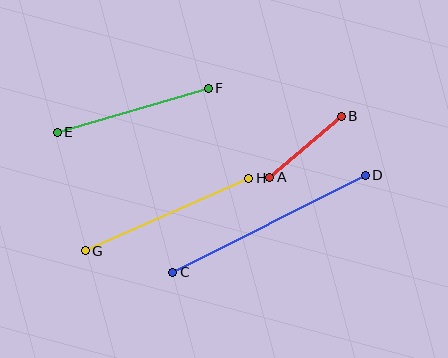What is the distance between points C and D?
The distance is approximately 215 pixels.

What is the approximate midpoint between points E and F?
The midpoint is at approximately (133, 110) pixels.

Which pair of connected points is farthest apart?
Points C and D are farthest apart.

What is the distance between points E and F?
The distance is approximately 157 pixels.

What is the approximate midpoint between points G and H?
The midpoint is at approximately (167, 214) pixels.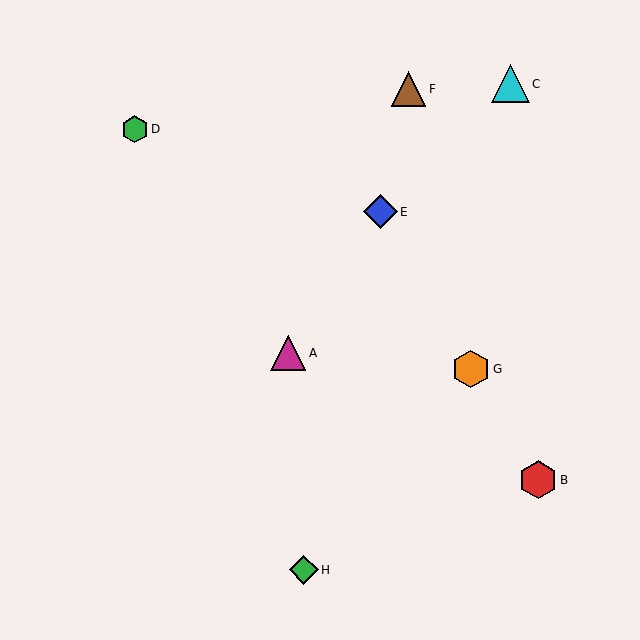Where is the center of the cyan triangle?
The center of the cyan triangle is at (510, 84).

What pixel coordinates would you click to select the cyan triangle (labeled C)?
Click at (510, 84) to select the cyan triangle C.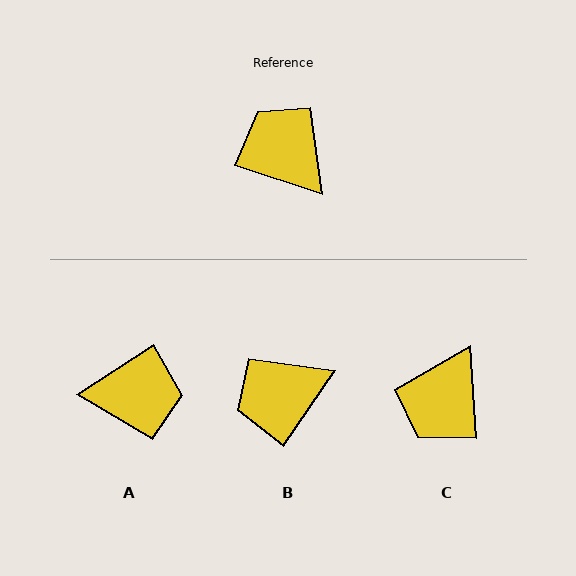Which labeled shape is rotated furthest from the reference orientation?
A, about 128 degrees away.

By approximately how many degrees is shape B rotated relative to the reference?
Approximately 74 degrees counter-clockwise.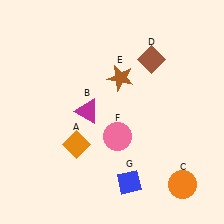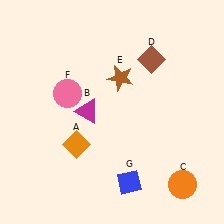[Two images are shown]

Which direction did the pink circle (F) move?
The pink circle (F) moved left.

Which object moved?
The pink circle (F) moved left.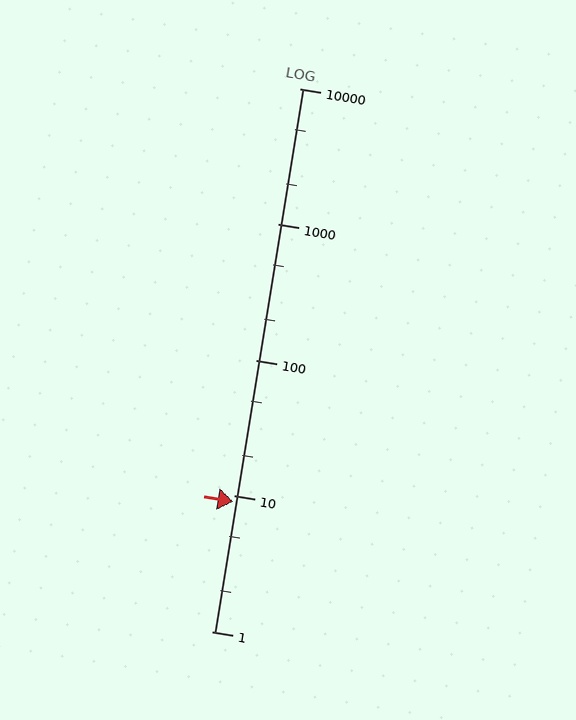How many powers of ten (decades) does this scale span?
The scale spans 4 decades, from 1 to 10000.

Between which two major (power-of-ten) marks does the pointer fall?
The pointer is between 1 and 10.